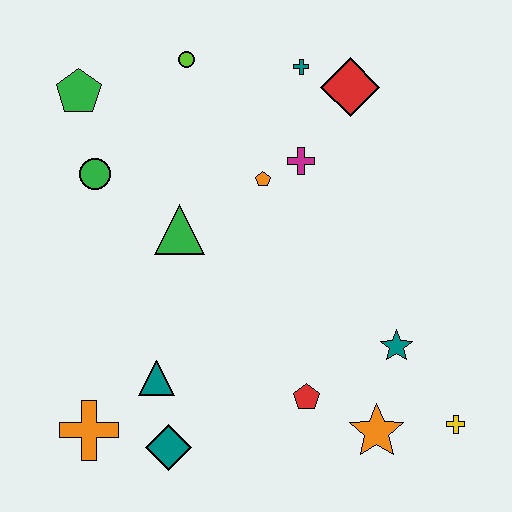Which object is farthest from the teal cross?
The orange cross is farthest from the teal cross.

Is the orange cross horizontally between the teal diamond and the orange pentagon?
No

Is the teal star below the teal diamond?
No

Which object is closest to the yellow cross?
The orange star is closest to the yellow cross.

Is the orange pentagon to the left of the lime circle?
No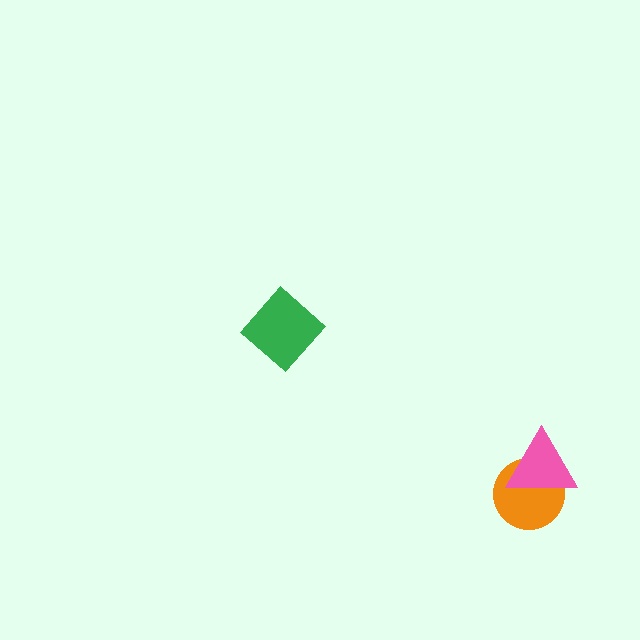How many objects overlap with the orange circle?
1 object overlaps with the orange circle.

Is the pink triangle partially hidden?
No, no other shape covers it.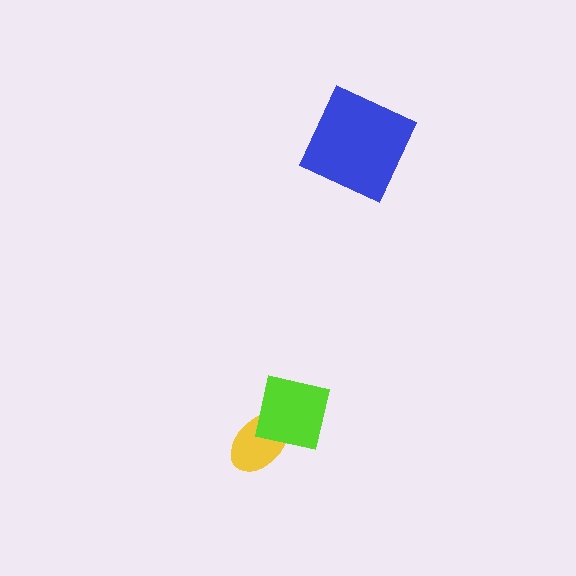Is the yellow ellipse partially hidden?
Yes, it is partially covered by another shape.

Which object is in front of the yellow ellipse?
The lime square is in front of the yellow ellipse.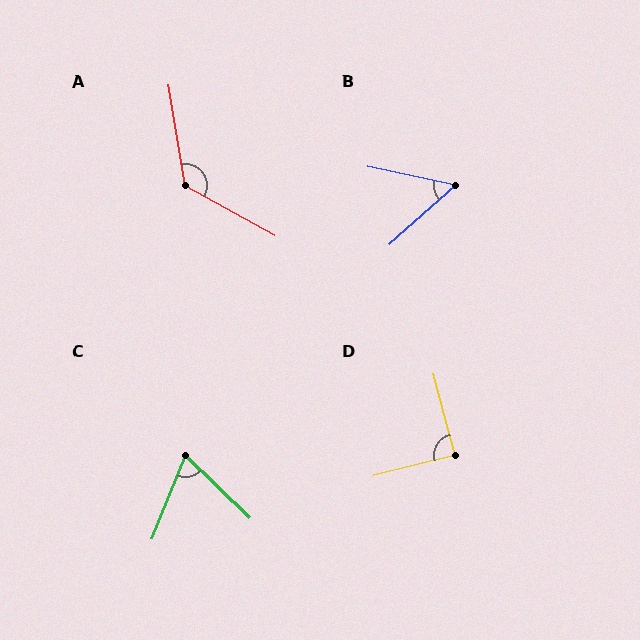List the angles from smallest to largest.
B (54°), C (68°), D (90°), A (128°).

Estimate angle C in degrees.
Approximately 68 degrees.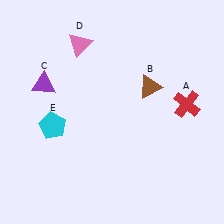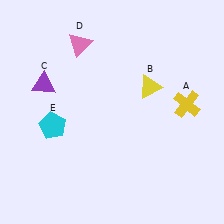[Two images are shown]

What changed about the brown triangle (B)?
In Image 1, B is brown. In Image 2, it changed to yellow.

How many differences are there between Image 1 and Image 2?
There are 2 differences between the two images.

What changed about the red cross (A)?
In Image 1, A is red. In Image 2, it changed to yellow.